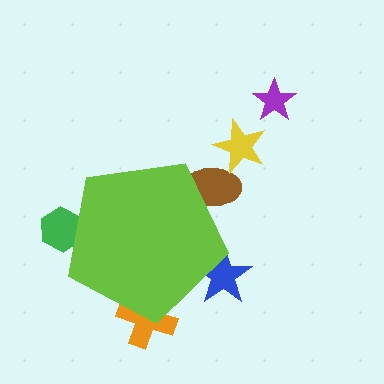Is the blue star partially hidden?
Yes, the blue star is partially hidden behind the lime pentagon.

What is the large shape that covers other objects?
A lime pentagon.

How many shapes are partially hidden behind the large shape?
4 shapes are partially hidden.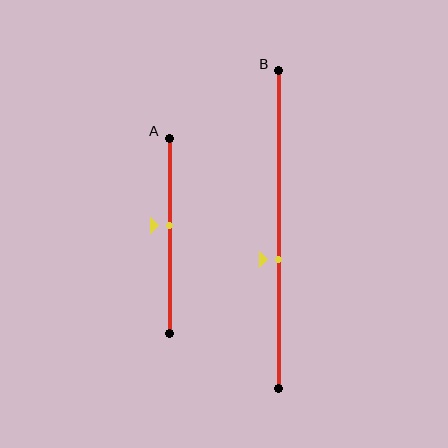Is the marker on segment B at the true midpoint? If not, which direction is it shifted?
No, the marker on segment B is shifted downward by about 10% of the segment length.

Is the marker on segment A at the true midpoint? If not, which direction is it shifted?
No, the marker on segment A is shifted upward by about 5% of the segment length.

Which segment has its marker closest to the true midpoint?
Segment A has its marker closest to the true midpoint.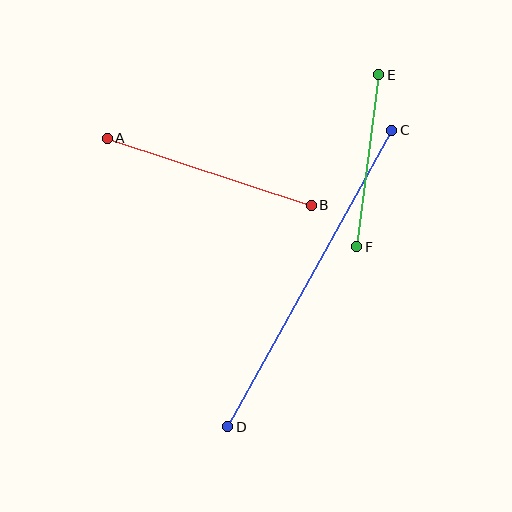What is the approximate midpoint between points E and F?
The midpoint is at approximately (368, 161) pixels.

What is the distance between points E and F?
The distance is approximately 173 pixels.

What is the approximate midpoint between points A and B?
The midpoint is at approximately (209, 172) pixels.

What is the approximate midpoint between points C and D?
The midpoint is at approximately (310, 278) pixels.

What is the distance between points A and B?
The distance is approximately 215 pixels.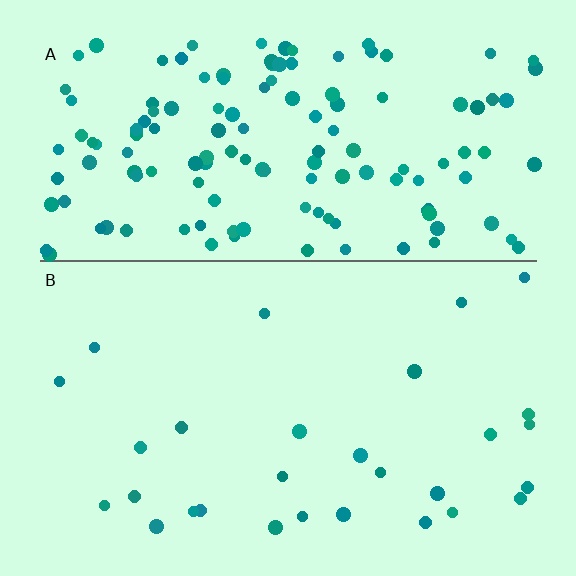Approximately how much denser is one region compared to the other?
Approximately 4.8× — region A over region B.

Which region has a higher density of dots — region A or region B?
A (the top).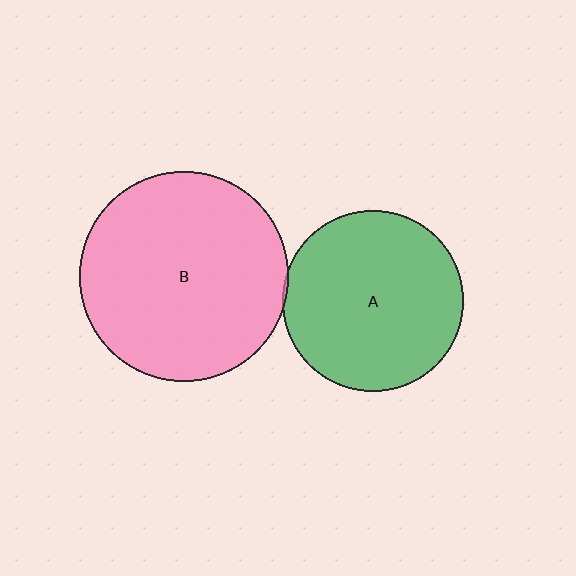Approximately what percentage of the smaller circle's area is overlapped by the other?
Approximately 5%.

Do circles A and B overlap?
Yes.